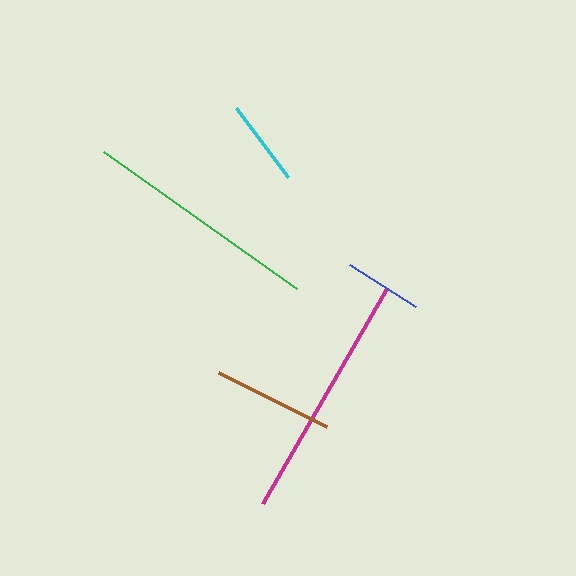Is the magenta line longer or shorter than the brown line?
The magenta line is longer than the brown line.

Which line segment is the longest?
The magenta line is the longest at approximately 248 pixels.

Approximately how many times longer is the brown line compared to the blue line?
The brown line is approximately 1.5 times the length of the blue line.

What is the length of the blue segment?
The blue segment is approximately 78 pixels long.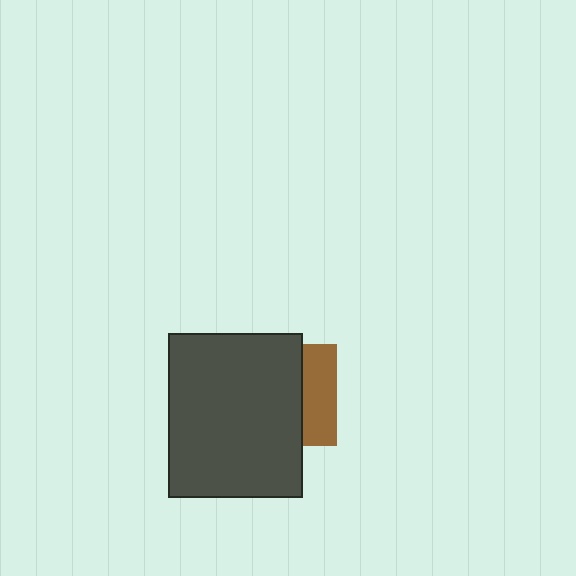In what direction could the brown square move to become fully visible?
The brown square could move right. That would shift it out from behind the dark gray rectangle entirely.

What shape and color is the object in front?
The object in front is a dark gray rectangle.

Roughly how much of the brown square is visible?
A small part of it is visible (roughly 33%).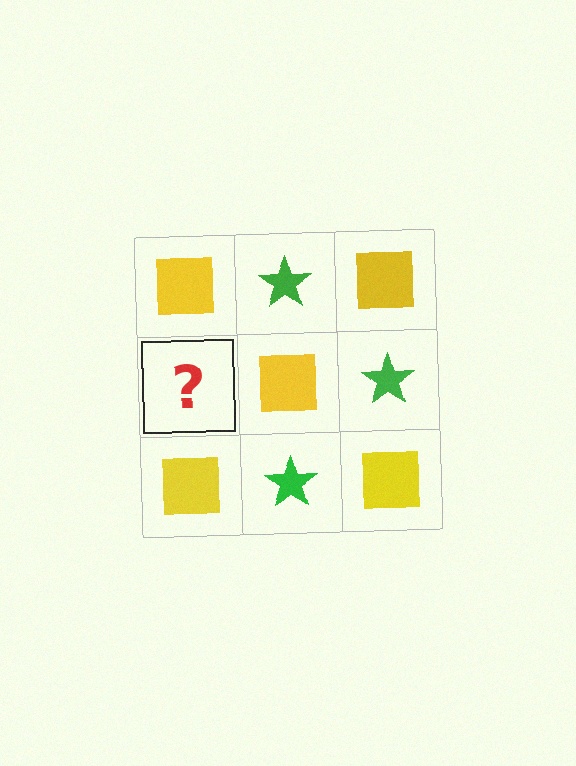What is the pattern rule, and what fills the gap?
The rule is that it alternates yellow square and green star in a checkerboard pattern. The gap should be filled with a green star.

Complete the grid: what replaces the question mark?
The question mark should be replaced with a green star.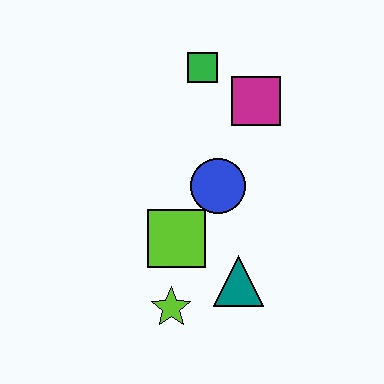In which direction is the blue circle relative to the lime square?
The blue circle is above the lime square.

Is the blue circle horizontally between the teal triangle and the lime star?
Yes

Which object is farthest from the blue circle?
The lime star is farthest from the blue circle.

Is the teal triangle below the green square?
Yes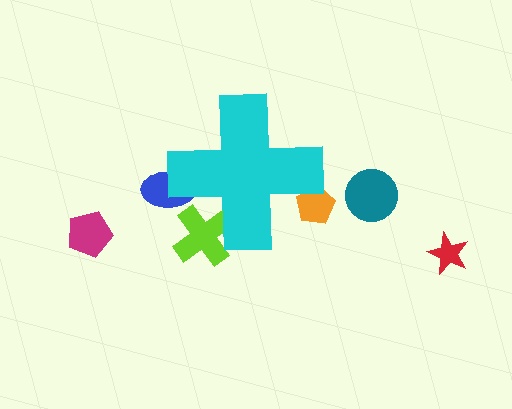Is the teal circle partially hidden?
No, the teal circle is fully visible.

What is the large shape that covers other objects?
A cyan cross.